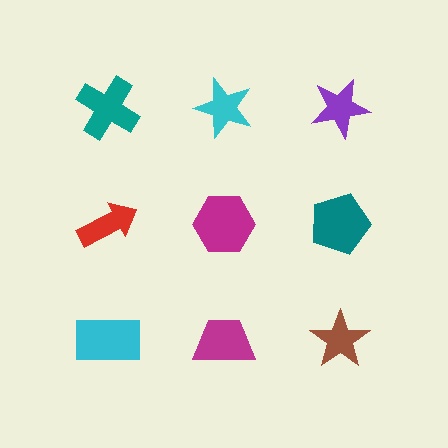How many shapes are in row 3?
3 shapes.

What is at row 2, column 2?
A magenta hexagon.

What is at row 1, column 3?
A purple star.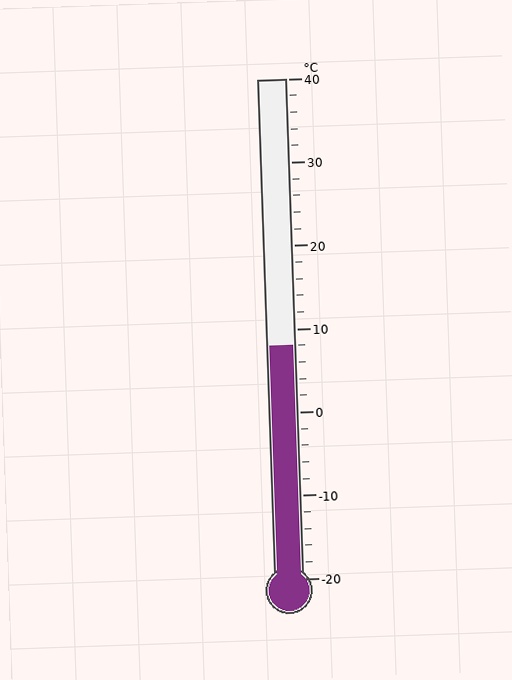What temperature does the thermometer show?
The thermometer shows approximately 8°C.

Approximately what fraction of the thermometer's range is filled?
The thermometer is filled to approximately 45% of its range.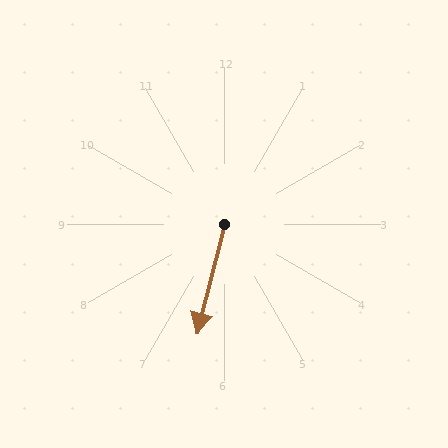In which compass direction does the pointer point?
South.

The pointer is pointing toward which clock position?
Roughly 6 o'clock.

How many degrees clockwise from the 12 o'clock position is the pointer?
Approximately 194 degrees.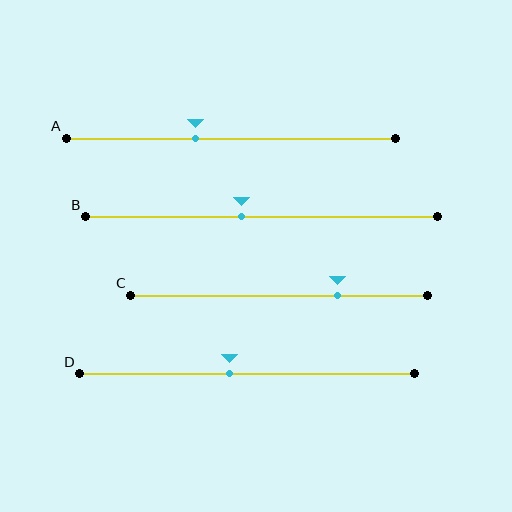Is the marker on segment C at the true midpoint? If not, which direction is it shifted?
No, the marker on segment C is shifted to the right by about 20% of the segment length.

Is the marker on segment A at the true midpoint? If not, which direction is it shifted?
No, the marker on segment A is shifted to the left by about 11% of the segment length.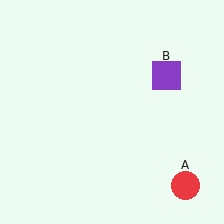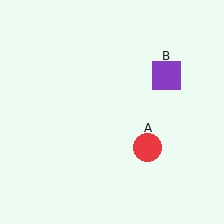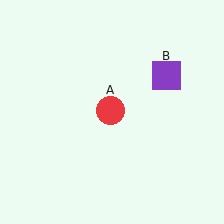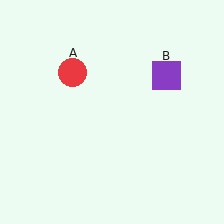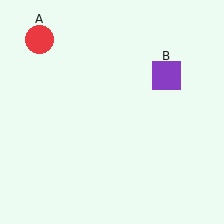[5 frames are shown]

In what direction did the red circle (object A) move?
The red circle (object A) moved up and to the left.